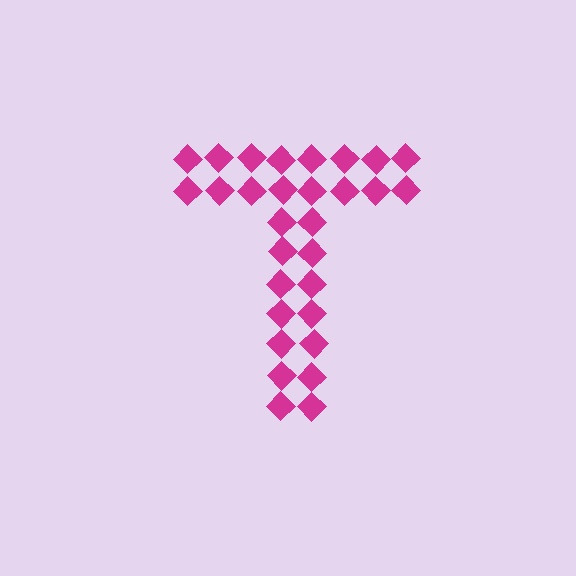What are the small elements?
The small elements are diamonds.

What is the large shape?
The large shape is the letter T.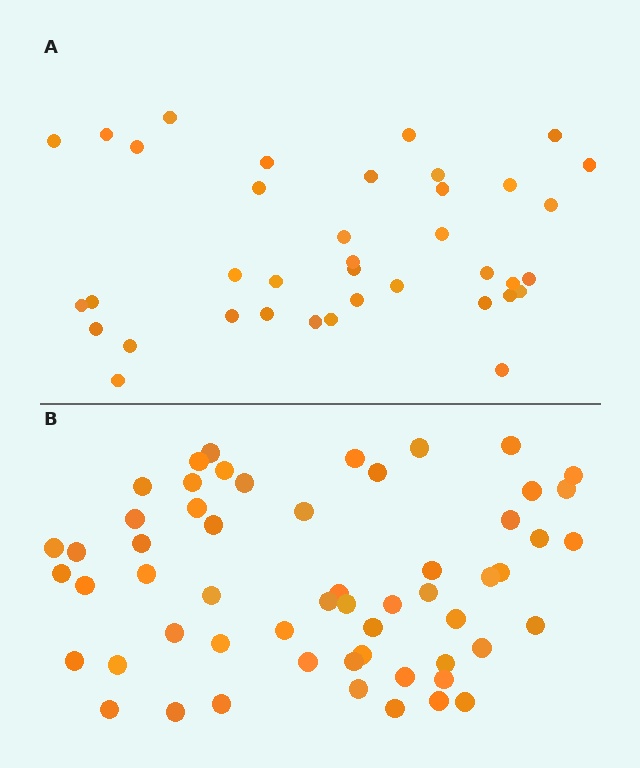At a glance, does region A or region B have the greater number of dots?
Region B (the bottom region) has more dots.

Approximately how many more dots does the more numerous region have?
Region B has approximately 20 more dots than region A.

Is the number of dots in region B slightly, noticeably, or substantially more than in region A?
Region B has substantially more. The ratio is roughly 1.5 to 1.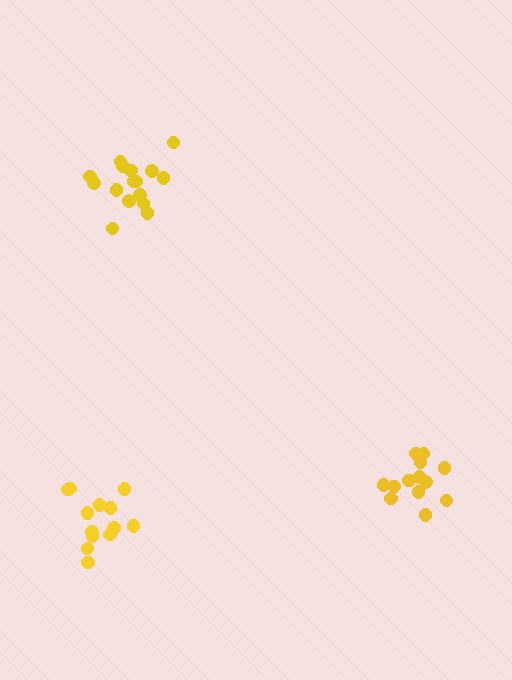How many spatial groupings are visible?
There are 3 spatial groupings.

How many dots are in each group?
Group 1: 16 dots, Group 2: 13 dots, Group 3: 13 dots (42 total).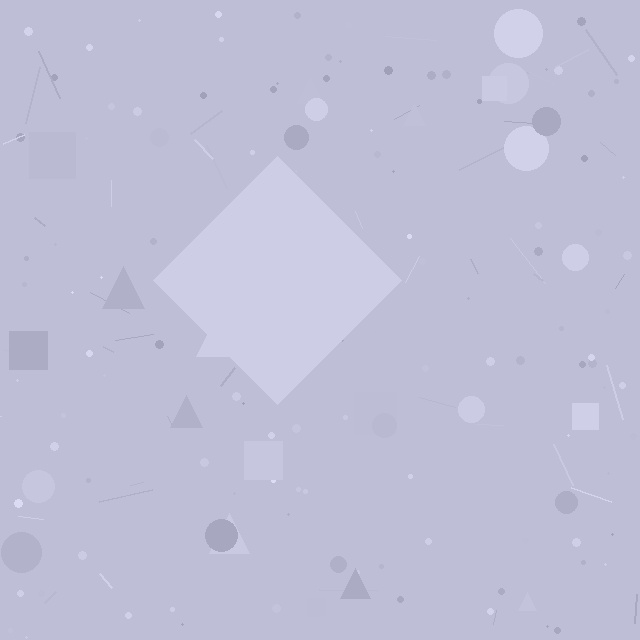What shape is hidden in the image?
A diamond is hidden in the image.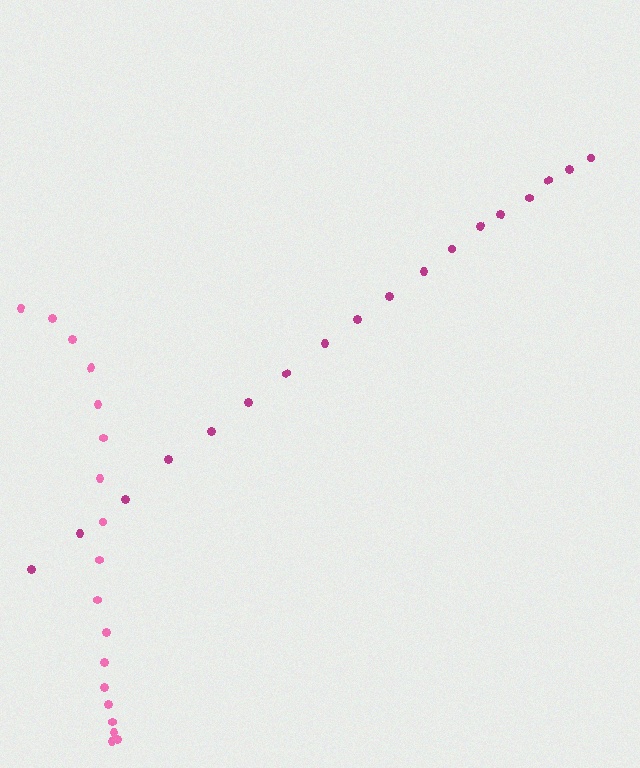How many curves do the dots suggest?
There are 2 distinct paths.